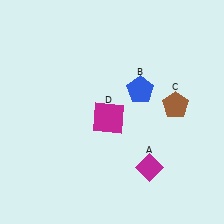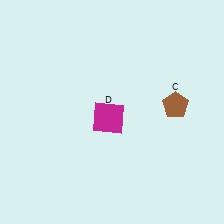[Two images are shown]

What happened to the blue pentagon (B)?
The blue pentagon (B) was removed in Image 2. It was in the top-right area of Image 1.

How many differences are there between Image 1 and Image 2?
There are 2 differences between the two images.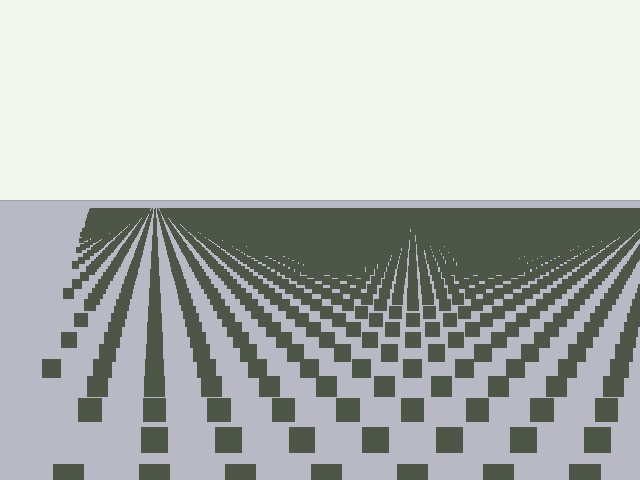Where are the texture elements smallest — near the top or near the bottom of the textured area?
Near the top.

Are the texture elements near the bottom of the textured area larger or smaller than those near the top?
Larger. Near the bottom, elements are closer to the viewer and appear at a bigger on-screen size.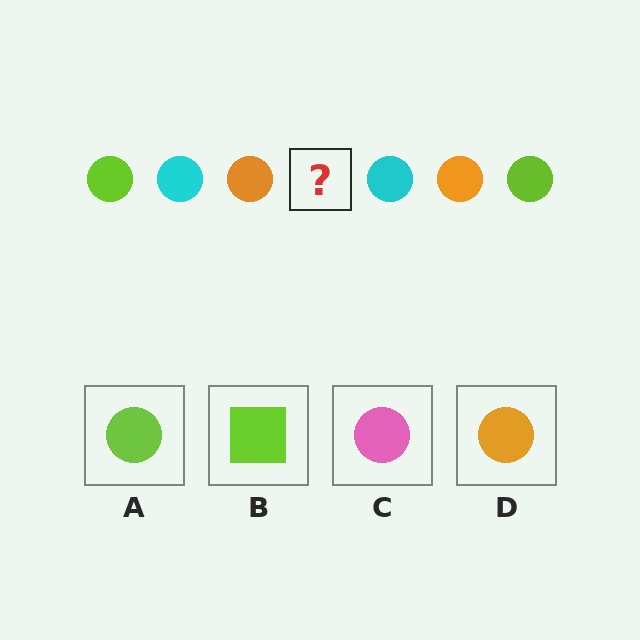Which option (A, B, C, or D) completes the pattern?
A.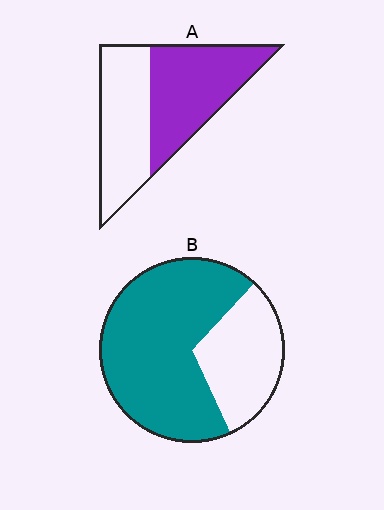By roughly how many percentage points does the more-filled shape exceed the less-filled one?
By roughly 15 percentage points (B over A).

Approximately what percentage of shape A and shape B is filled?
A is approximately 55% and B is approximately 70%.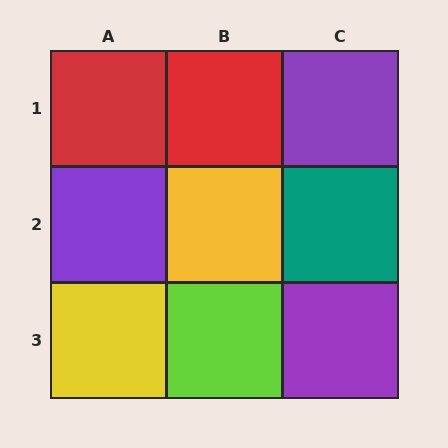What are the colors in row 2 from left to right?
Purple, yellow, teal.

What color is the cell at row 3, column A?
Yellow.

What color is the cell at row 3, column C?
Purple.